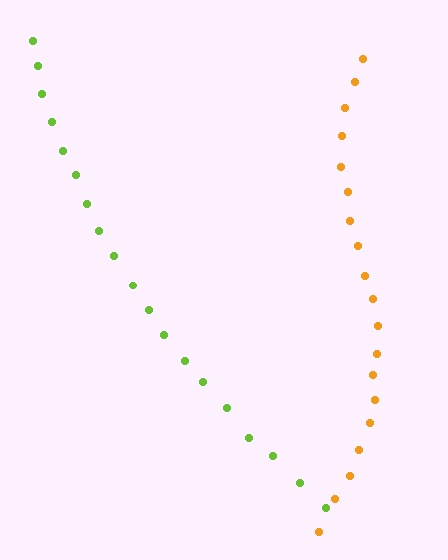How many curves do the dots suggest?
There are 2 distinct paths.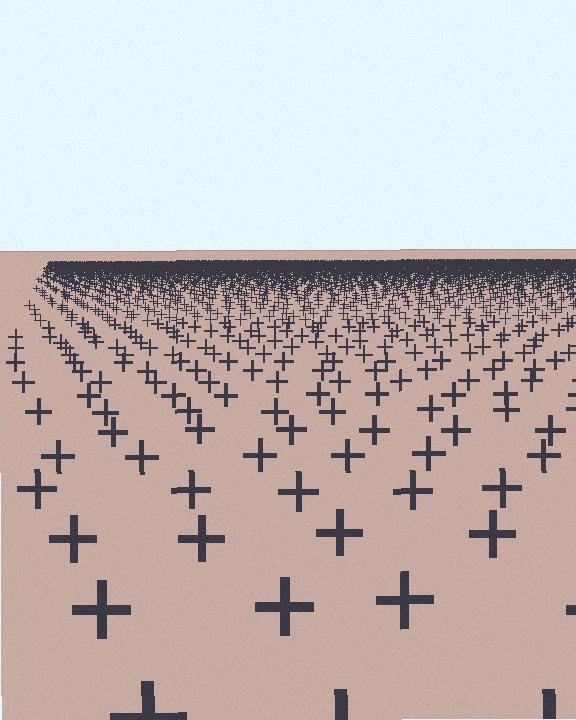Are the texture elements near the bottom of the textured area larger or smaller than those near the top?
Larger. Near the bottom, elements are closer to the viewer and appear at a bigger on-screen size.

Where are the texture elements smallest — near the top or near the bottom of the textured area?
Near the top.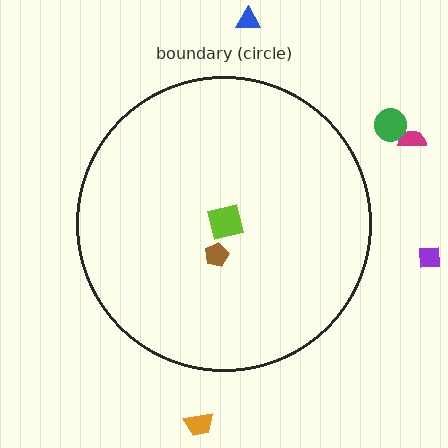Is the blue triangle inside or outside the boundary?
Outside.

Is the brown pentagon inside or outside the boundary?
Inside.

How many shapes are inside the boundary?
2 inside, 5 outside.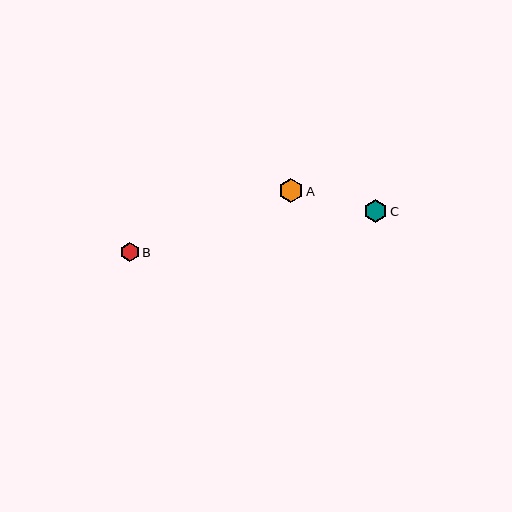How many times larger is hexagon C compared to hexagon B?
Hexagon C is approximately 1.2 times the size of hexagon B.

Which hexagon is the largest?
Hexagon A is the largest with a size of approximately 24 pixels.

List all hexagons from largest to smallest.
From largest to smallest: A, C, B.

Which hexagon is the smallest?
Hexagon B is the smallest with a size of approximately 20 pixels.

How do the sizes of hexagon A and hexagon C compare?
Hexagon A and hexagon C are approximately the same size.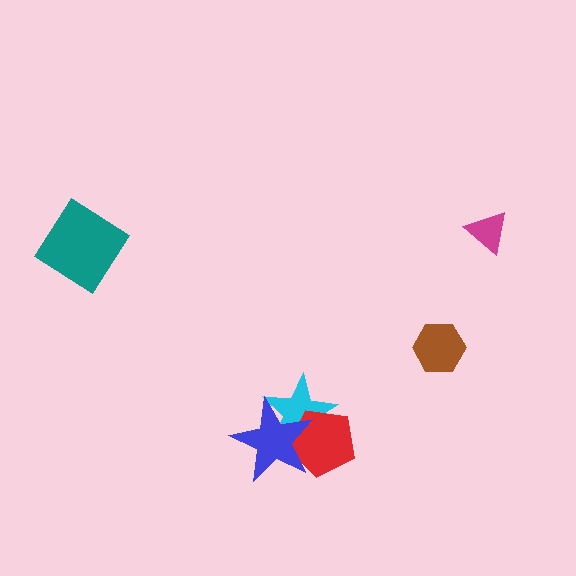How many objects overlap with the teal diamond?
0 objects overlap with the teal diamond.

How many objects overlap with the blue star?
2 objects overlap with the blue star.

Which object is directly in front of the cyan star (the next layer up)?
The red pentagon is directly in front of the cyan star.